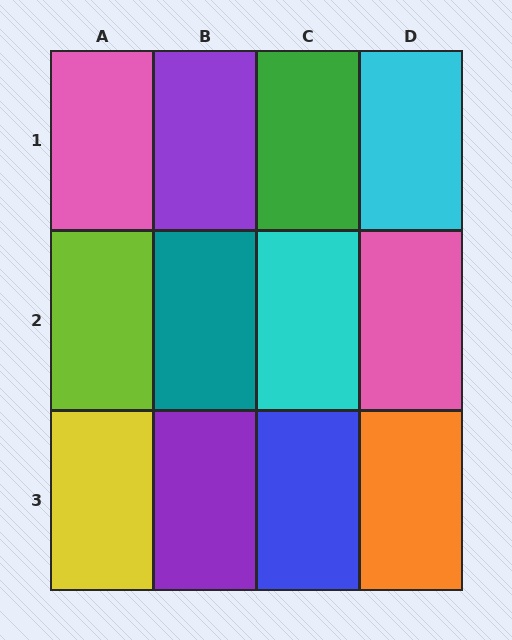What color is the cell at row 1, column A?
Pink.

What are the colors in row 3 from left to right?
Yellow, purple, blue, orange.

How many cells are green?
1 cell is green.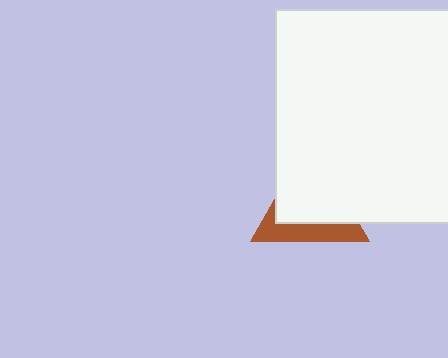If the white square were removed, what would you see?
You would see the complete brown triangle.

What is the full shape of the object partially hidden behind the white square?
The partially hidden object is a brown triangle.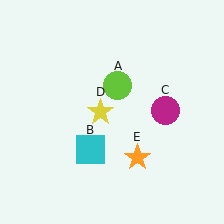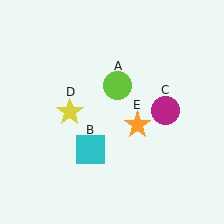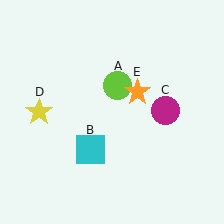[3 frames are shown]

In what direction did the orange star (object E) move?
The orange star (object E) moved up.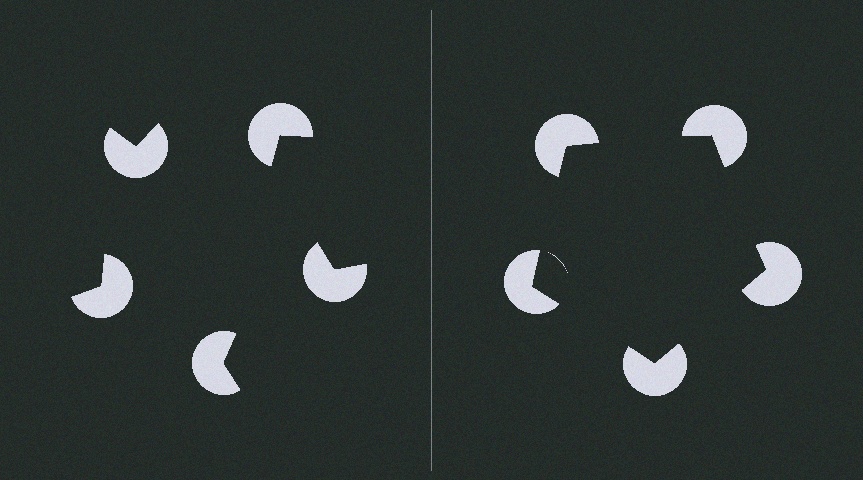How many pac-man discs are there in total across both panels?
10 — 5 on each side.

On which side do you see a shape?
An illusory pentagon appears on the right side. On the left side the wedge cuts are rotated, so no coherent shape forms.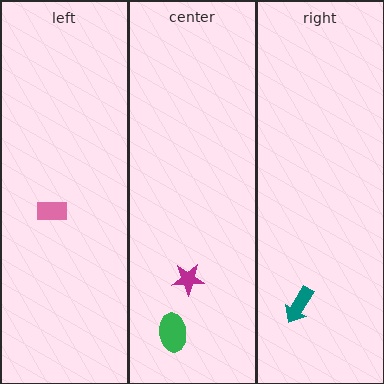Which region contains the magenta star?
The center region.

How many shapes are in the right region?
1.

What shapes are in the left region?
The pink rectangle.